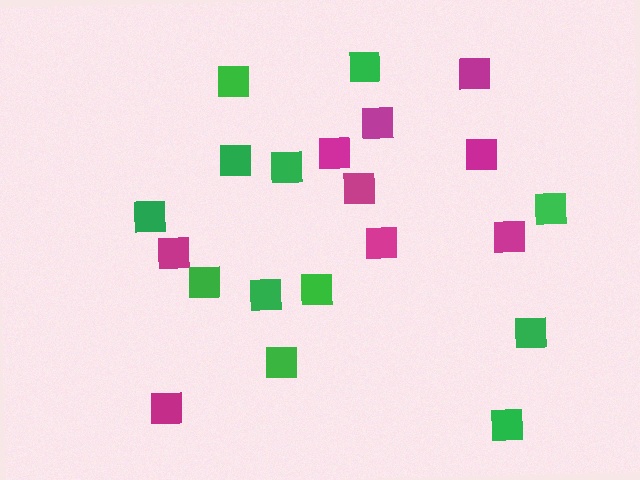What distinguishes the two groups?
There are 2 groups: one group of magenta squares (9) and one group of green squares (12).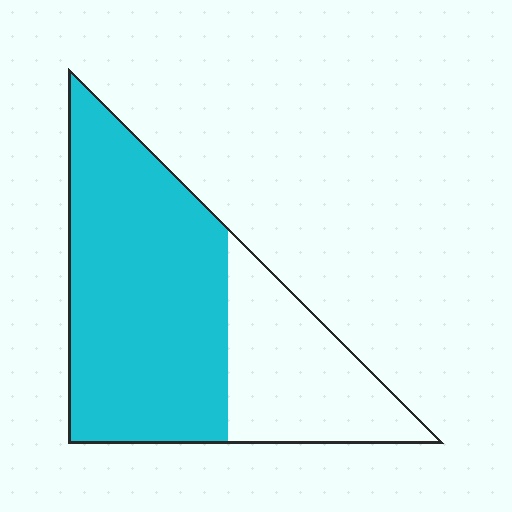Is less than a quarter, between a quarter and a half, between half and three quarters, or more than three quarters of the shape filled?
Between half and three quarters.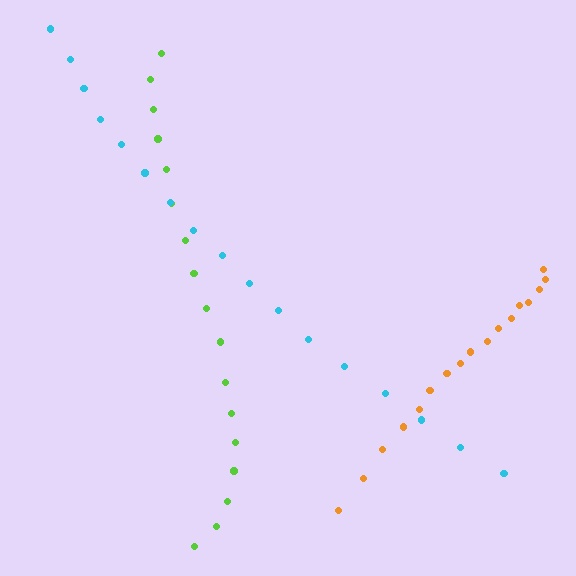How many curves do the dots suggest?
There are 3 distinct paths.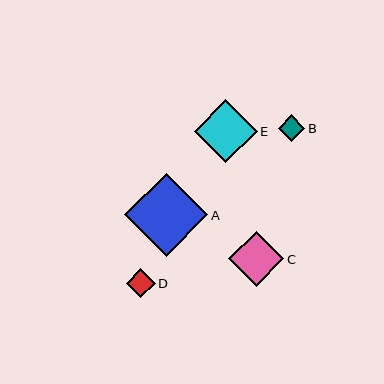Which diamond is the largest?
Diamond A is the largest with a size of approximately 83 pixels.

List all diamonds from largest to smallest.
From largest to smallest: A, E, C, D, B.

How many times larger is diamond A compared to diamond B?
Diamond A is approximately 3.1 times the size of diamond B.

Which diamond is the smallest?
Diamond B is the smallest with a size of approximately 27 pixels.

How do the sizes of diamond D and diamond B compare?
Diamond D and diamond B are approximately the same size.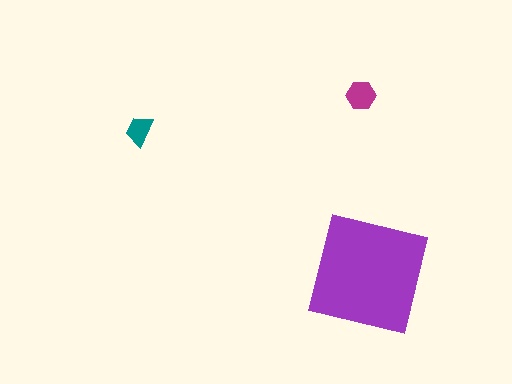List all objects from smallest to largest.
The teal trapezoid, the magenta hexagon, the purple square.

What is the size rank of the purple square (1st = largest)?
1st.